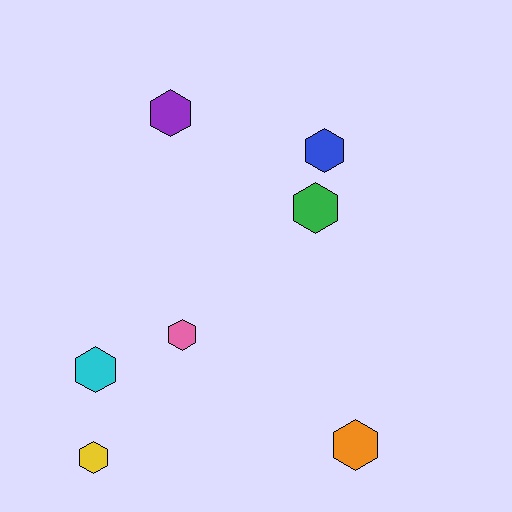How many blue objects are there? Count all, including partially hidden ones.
There is 1 blue object.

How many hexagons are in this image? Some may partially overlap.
There are 7 hexagons.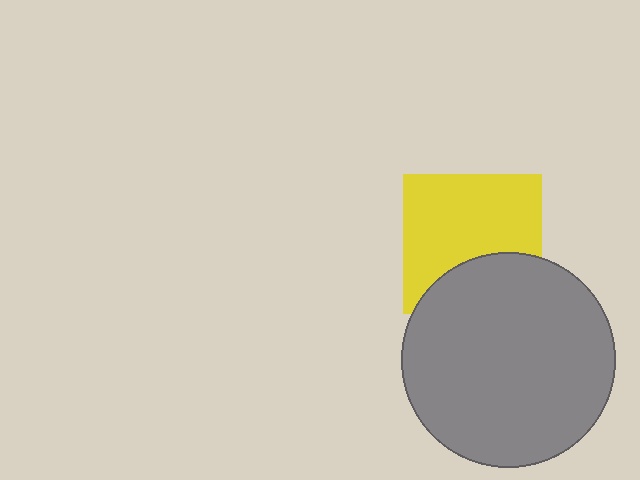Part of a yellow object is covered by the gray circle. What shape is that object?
It is a square.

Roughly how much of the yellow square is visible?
Most of it is visible (roughly 68%).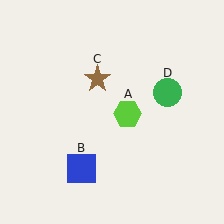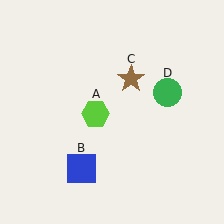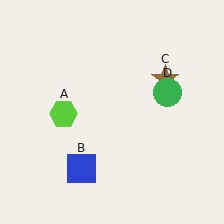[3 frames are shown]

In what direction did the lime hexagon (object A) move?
The lime hexagon (object A) moved left.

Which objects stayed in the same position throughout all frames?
Blue square (object B) and green circle (object D) remained stationary.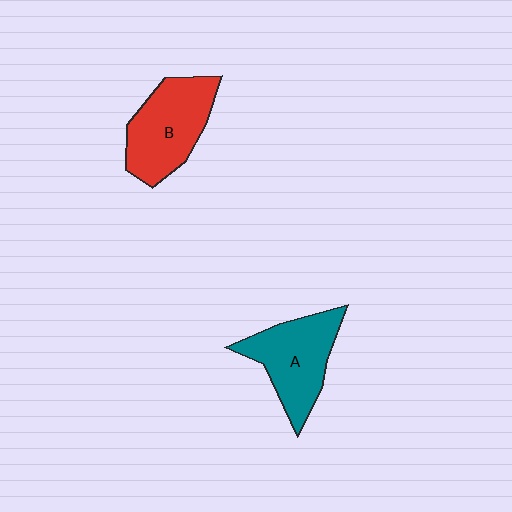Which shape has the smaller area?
Shape A (teal).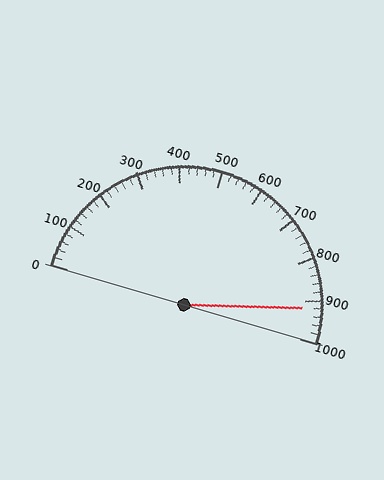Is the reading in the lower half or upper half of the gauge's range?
The reading is in the upper half of the range (0 to 1000).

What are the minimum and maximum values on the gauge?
The gauge ranges from 0 to 1000.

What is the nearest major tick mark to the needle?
The nearest major tick mark is 900.